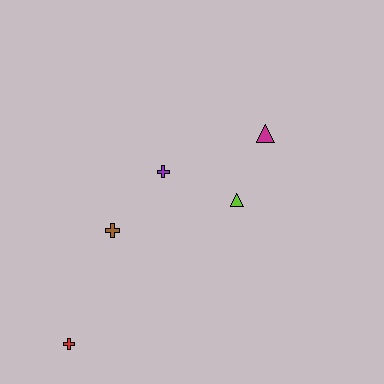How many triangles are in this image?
There are 2 triangles.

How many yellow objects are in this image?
There are no yellow objects.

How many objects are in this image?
There are 5 objects.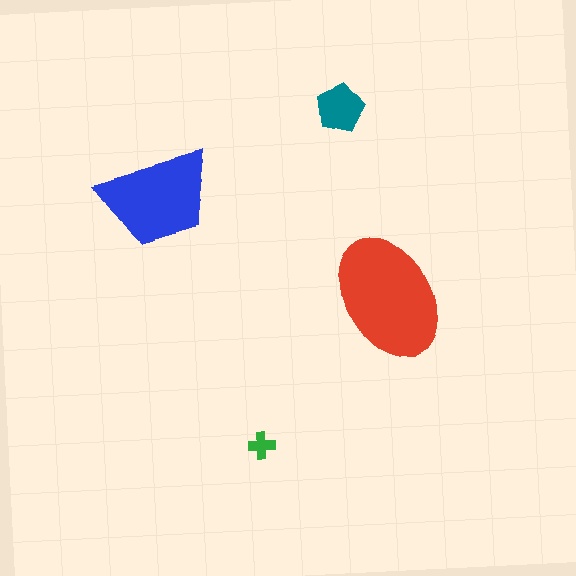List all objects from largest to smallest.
The red ellipse, the blue trapezoid, the teal pentagon, the green cross.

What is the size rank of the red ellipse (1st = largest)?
1st.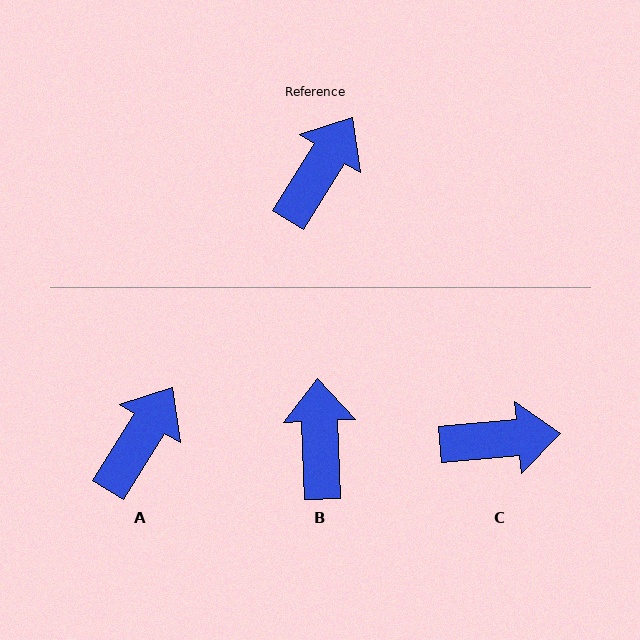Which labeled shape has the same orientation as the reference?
A.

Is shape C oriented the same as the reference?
No, it is off by about 53 degrees.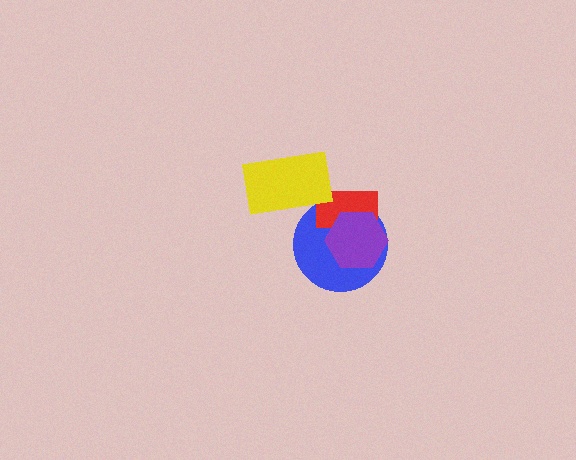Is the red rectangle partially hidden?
Yes, it is partially covered by another shape.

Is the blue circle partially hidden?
Yes, it is partially covered by another shape.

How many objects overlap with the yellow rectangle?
0 objects overlap with the yellow rectangle.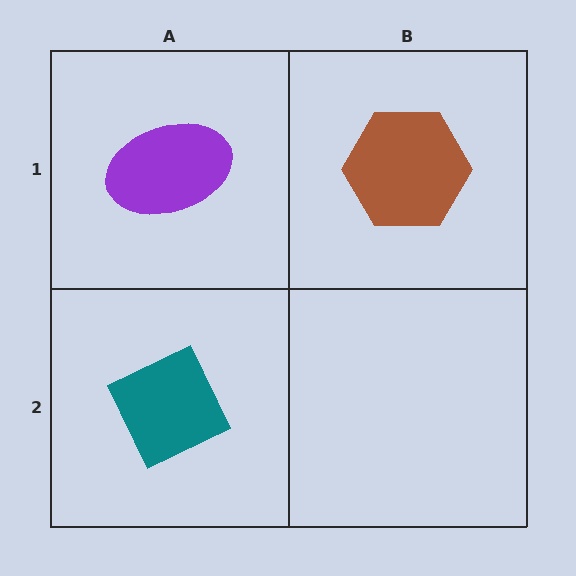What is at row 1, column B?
A brown hexagon.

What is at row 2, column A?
A teal diamond.